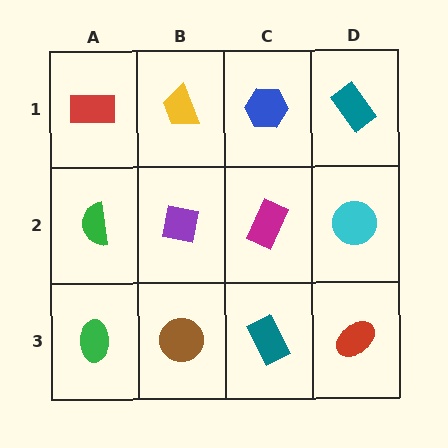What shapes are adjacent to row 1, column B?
A purple square (row 2, column B), a red rectangle (row 1, column A), a blue hexagon (row 1, column C).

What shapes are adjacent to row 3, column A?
A green semicircle (row 2, column A), a brown circle (row 3, column B).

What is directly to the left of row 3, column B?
A green ellipse.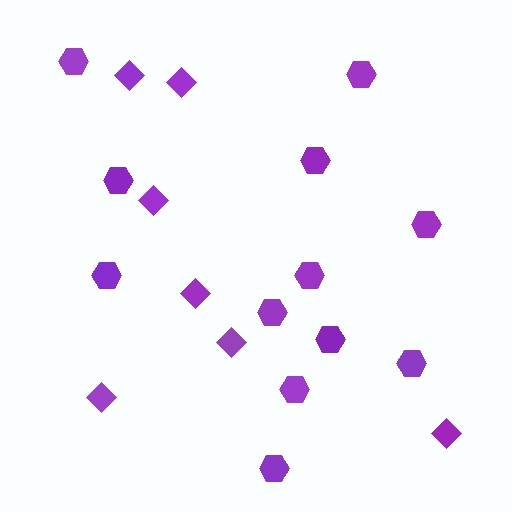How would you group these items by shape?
There are 2 groups: one group of hexagons (12) and one group of diamonds (7).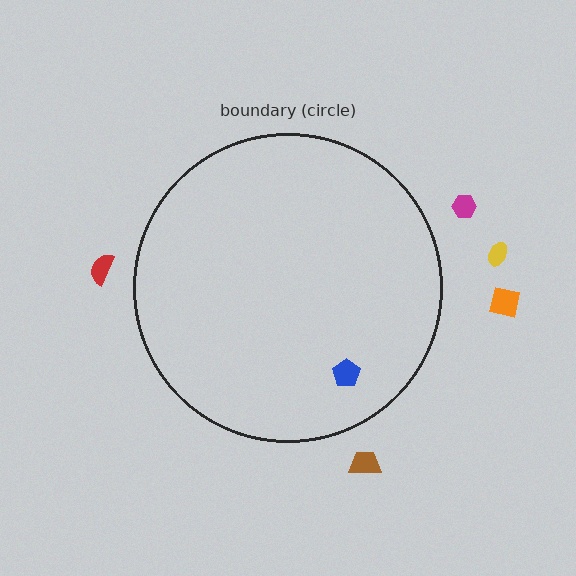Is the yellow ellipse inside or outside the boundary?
Outside.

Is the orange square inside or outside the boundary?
Outside.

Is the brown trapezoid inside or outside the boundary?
Outside.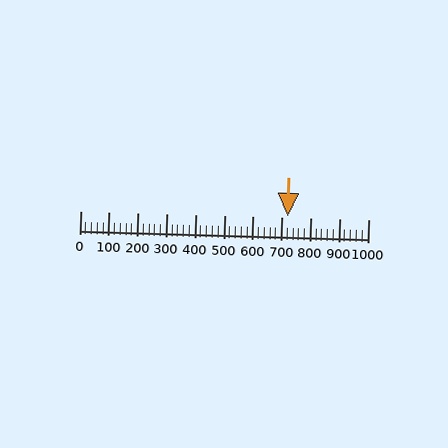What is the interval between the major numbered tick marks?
The major tick marks are spaced 100 units apart.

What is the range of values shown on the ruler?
The ruler shows values from 0 to 1000.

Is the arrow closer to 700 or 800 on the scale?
The arrow is closer to 700.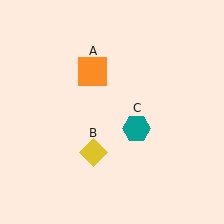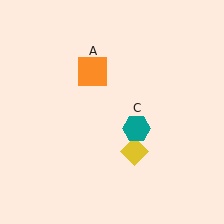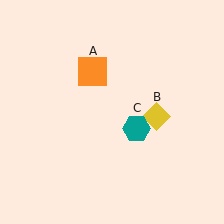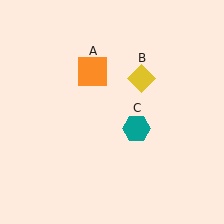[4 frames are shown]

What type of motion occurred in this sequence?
The yellow diamond (object B) rotated counterclockwise around the center of the scene.